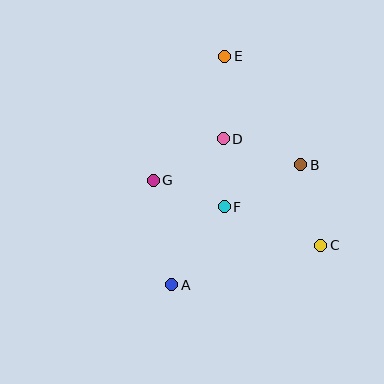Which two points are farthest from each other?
Points A and E are farthest from each other.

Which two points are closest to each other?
Points D and F are closest to each other.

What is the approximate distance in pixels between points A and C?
The distance between A and C is approximately 154 pixels.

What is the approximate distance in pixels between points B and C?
The distance between B and C is approximately 83 pixels.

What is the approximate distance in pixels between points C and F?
The distance between C and F is approximately 104 pixels.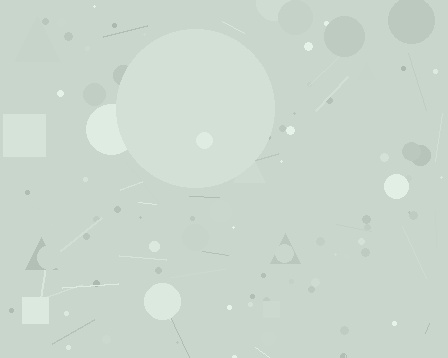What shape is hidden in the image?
A circle is hidden in the image.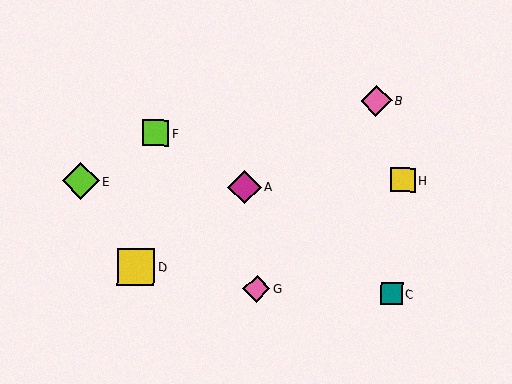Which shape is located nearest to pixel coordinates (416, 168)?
The yellow square (labeled H) at (403, 180) is nearest to that location.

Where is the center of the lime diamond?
The center of the lime diamond is at (81, 181).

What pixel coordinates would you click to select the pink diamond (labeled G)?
Click at (257, 289) to select the pink diamond G.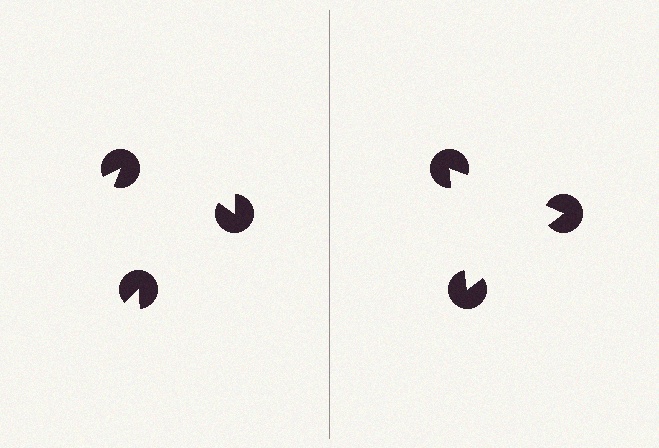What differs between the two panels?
The pac-man discs are positioned identically on both sides; only the wedge orientations differ. On the right they align to a triangle; on the left they are misaligned.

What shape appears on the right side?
An illusory triangle.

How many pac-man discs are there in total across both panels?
6 — 3 on each side.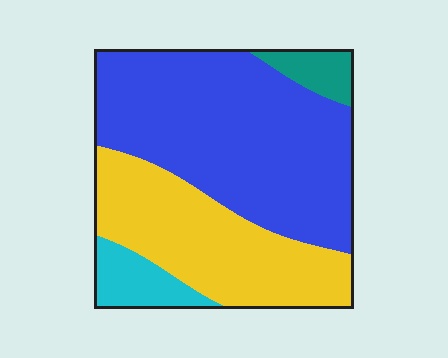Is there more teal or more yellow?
Yellow.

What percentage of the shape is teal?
Teal covers about 5% of the shape.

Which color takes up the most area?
Blue, at roughly 55%.